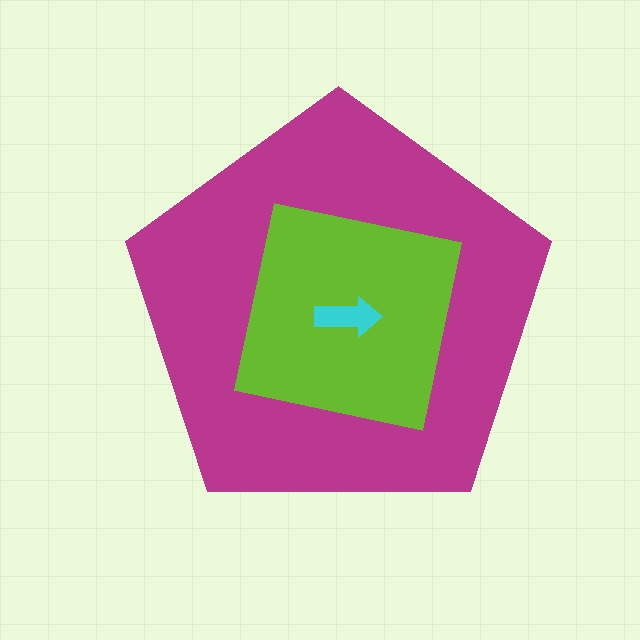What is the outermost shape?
The magenta pentagon.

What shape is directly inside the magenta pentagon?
The lime square.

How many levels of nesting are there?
3.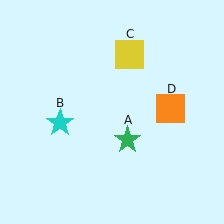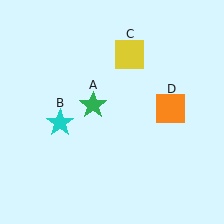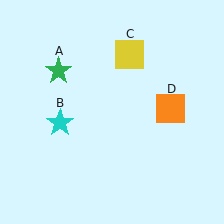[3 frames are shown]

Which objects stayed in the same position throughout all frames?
Cyan star (object B) and yellow square (object C) and orange square (object D) remained stationary.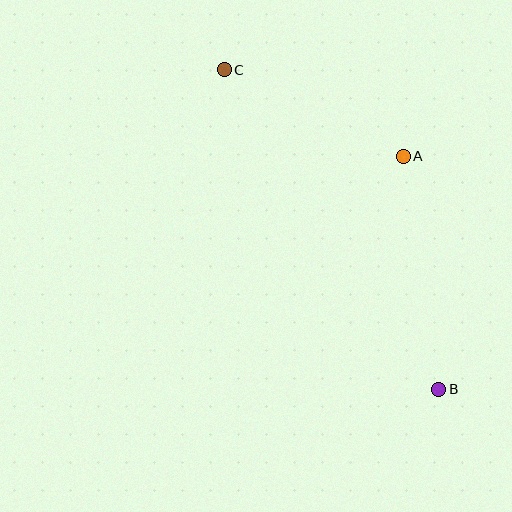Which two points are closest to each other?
Points A and C are closest to each other.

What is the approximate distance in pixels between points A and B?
The distance between A and B is approximately 236 pixels.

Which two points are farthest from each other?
Points B and C are farthest from each other.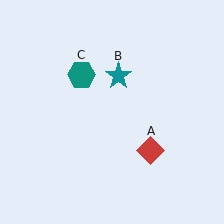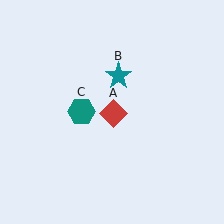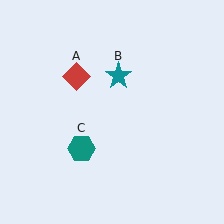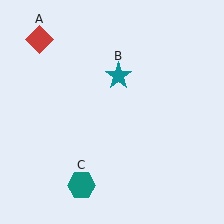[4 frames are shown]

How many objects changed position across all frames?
2 objects changed position: red diamond (object A), teal hexagon (object C).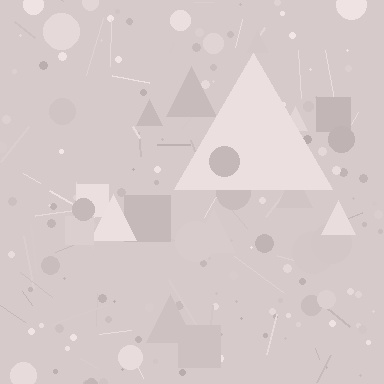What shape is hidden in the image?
A triangle is hidden in the image.